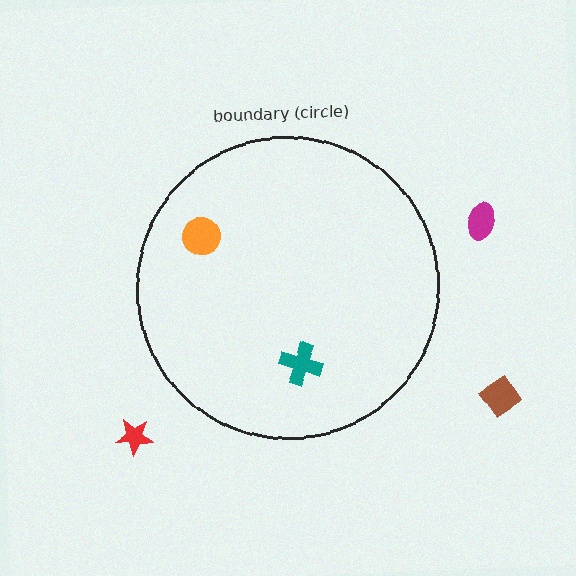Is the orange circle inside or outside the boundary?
Inside.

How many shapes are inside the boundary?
2 inside, 3 outside.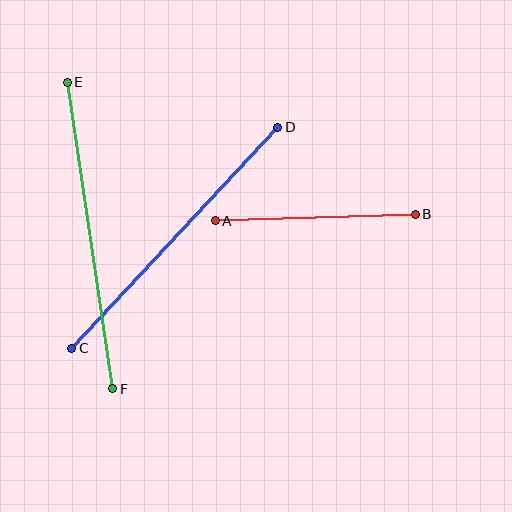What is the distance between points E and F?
The distance is approximately 310 pixels.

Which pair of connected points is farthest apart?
Points E and F are farthest apart.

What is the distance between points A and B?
The distance is approximately 200 pixels.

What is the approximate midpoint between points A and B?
The midpoint is at approximately (315, 218) pixels.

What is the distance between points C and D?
The distance is approximately 302 pixels.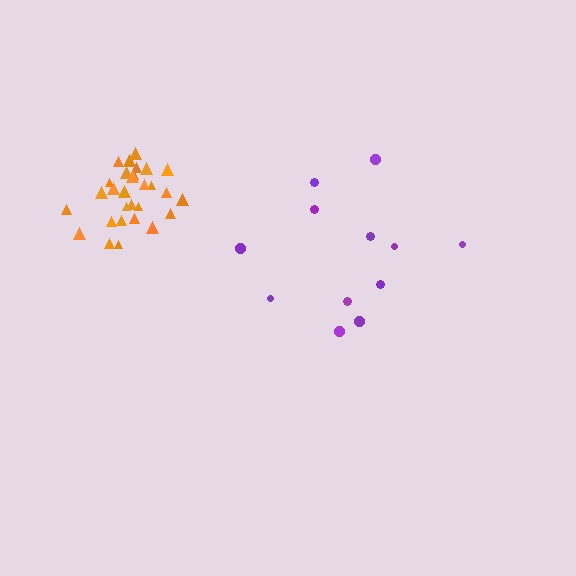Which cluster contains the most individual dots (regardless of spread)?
Orange (29).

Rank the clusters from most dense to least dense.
orange, purple.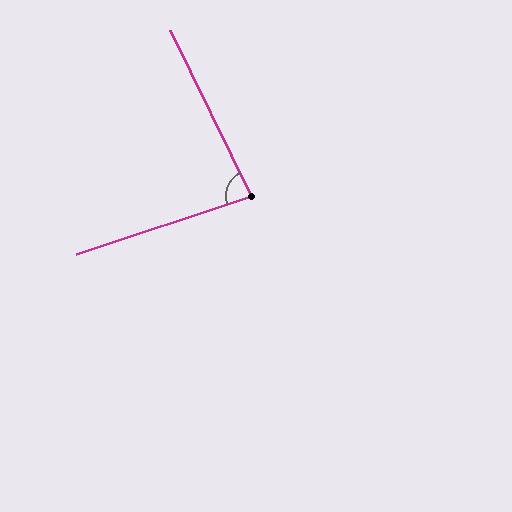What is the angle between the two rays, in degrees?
Approximately 82 degrees.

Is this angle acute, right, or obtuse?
It is acute.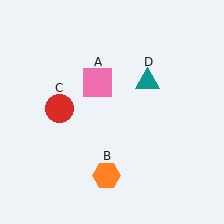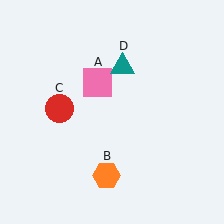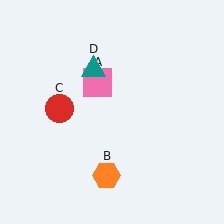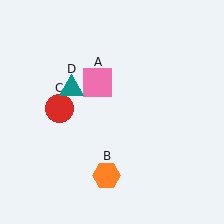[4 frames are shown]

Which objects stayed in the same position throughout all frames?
Pink square (object A) and orange hexagon (object B) and red circle (object C) remained stationary.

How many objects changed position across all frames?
1 object changed position: teal triangle (object D).